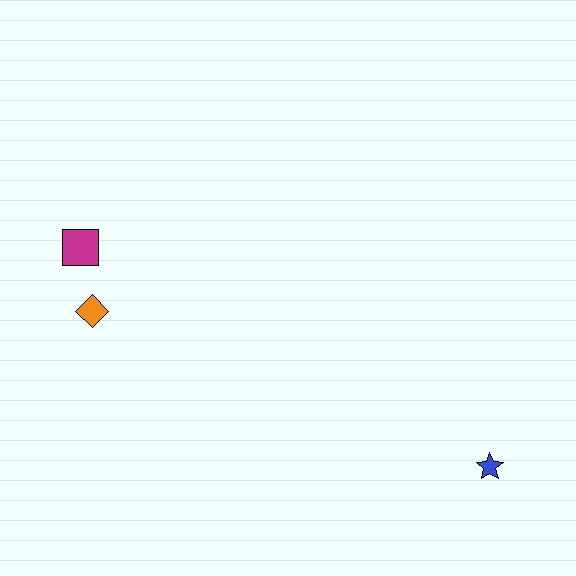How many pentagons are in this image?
There are no pentagons.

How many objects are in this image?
There are 3 objects.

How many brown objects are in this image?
There are no brown objects.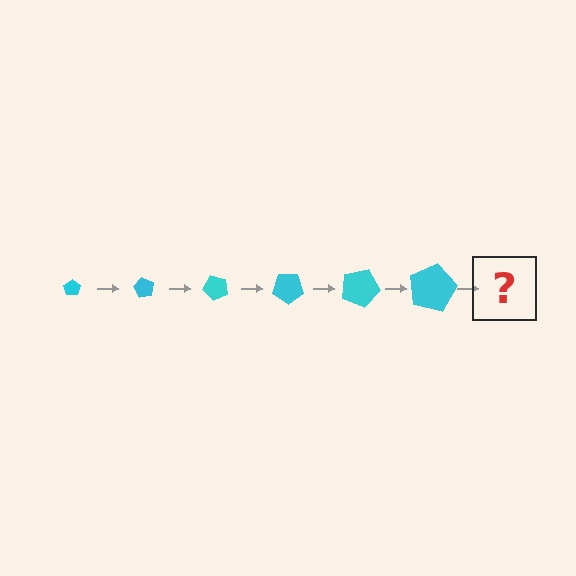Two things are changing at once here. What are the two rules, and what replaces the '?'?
The two rules are that the pentagon grows larger each step and it rotates 60 degrees each step. The '?' should be a pentagon, larger than the previous one and rotated 360 degrees from the start.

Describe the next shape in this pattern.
It should be a pentagon, larger than the previous one and rotated 360 degrees from the start.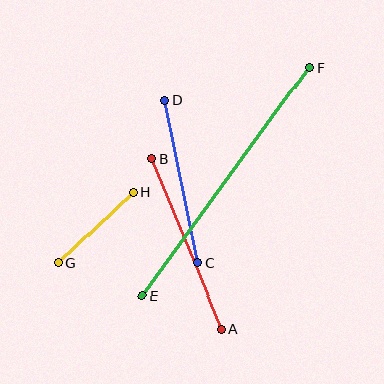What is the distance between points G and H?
The distance is approximately 104 pixels.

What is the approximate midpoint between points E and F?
The midpoint is at approximately (226, 182) pixels.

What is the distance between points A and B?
The distance is approximately 184 pixels.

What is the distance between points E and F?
The distance is approximately 283 pixels.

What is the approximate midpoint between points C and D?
The midpoint is at approximately (181, 181) pixels.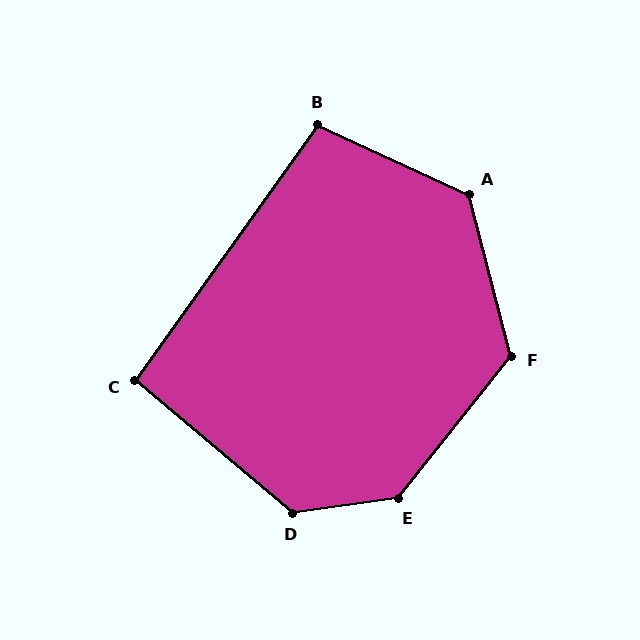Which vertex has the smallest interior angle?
C, at approximately 94 degrees.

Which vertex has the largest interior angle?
E, at approximately 136 degrees.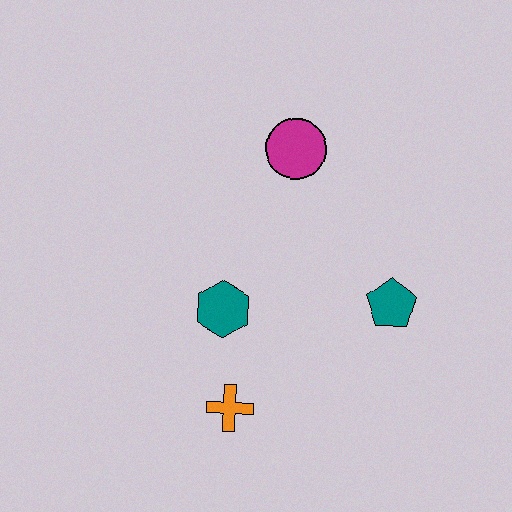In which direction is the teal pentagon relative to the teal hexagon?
The teal pentagon is to the right of the teal hexagon.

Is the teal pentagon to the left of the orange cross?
No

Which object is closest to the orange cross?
The teal hexagon is closest to the orange cross.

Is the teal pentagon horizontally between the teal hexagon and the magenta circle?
No